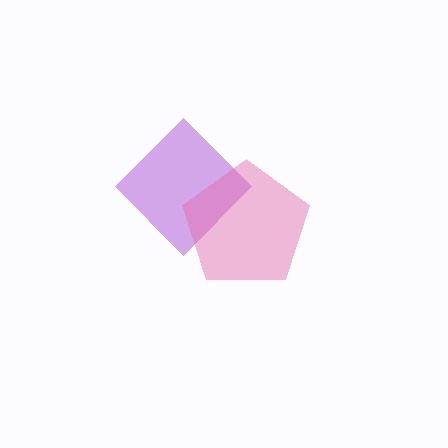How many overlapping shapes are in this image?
There are 2 overlapping shapes in the image.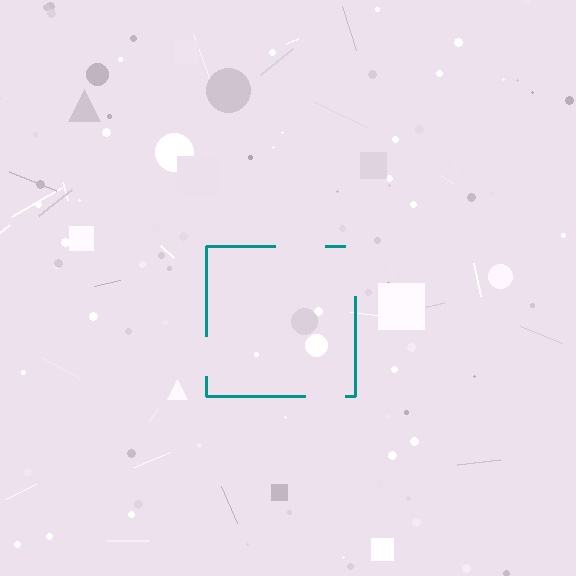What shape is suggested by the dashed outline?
The dashed outline suggests a square.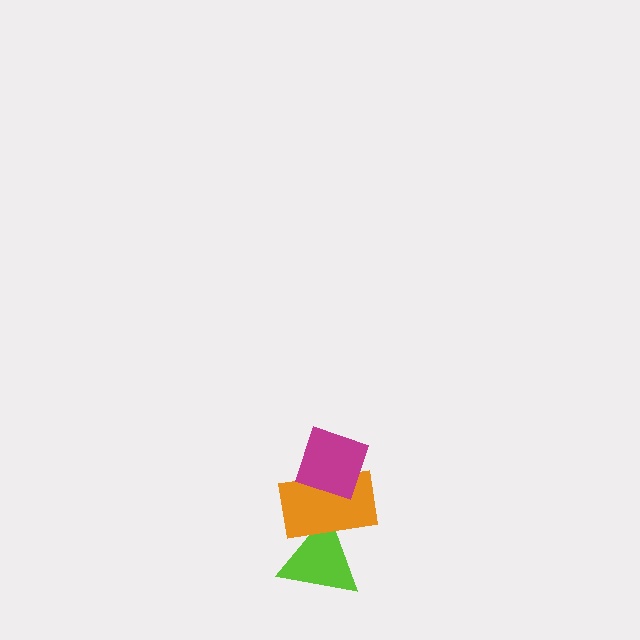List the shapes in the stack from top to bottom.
From top to bottom: the magenta diamond, the orange rectangle, the lime triangle.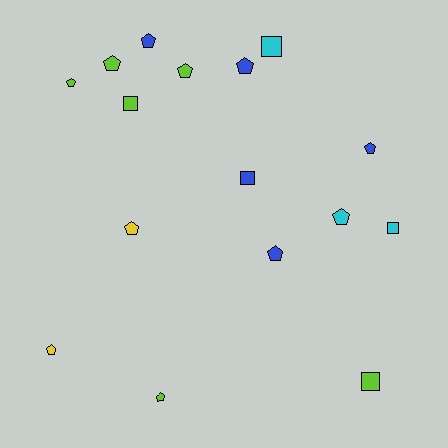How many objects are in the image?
There are 16 objects.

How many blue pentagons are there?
There are 4 blue pentagons.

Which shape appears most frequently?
Pentagon, with 11 objects.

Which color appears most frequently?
Lime, with 6 objects.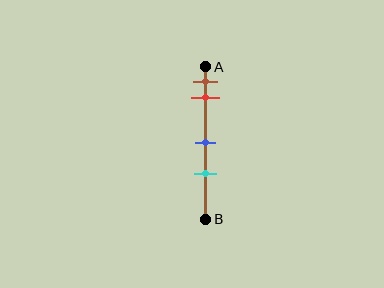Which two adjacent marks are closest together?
The brown and red marks are the closest adjacent pair.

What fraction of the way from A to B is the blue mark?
The blue mark is approximately 50% (0.5) of the way from A to B.